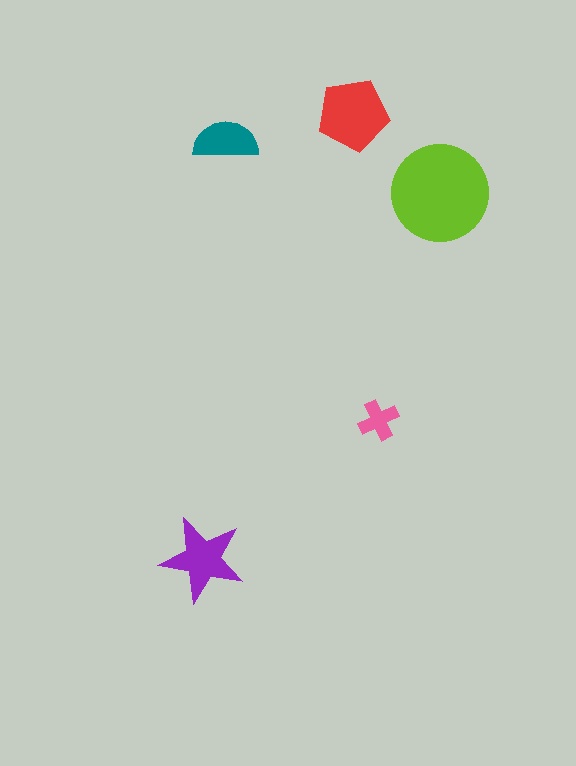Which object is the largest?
The lime circle.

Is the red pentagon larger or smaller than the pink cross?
Larger.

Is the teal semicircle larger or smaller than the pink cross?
Larger.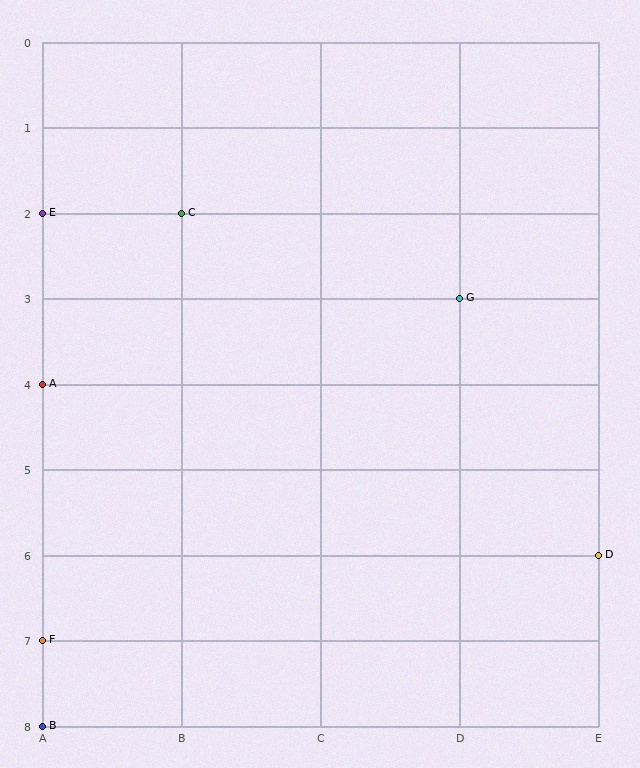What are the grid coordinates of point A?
Point A is at grid coordinates (A, 4).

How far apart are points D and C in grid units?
Points D and C are 3 columns and 4 rows apart (about 5.0 grid units diagonally).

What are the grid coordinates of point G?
Point G is at grid coordinates (D, 3).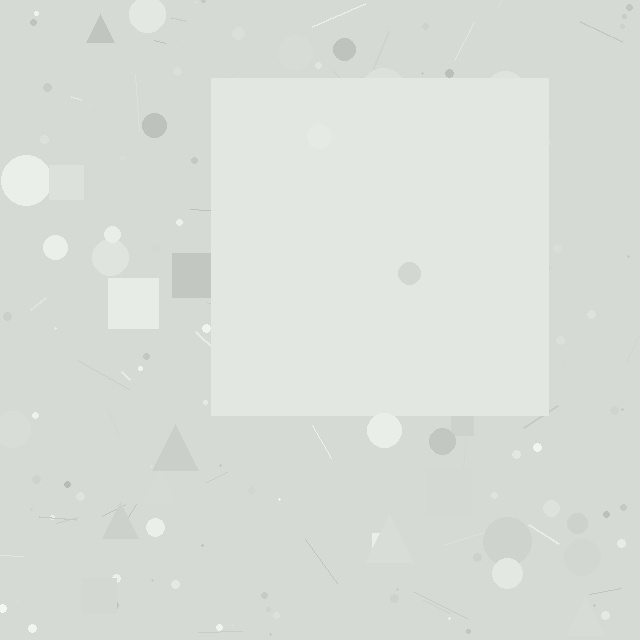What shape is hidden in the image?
A square is hidden in the image.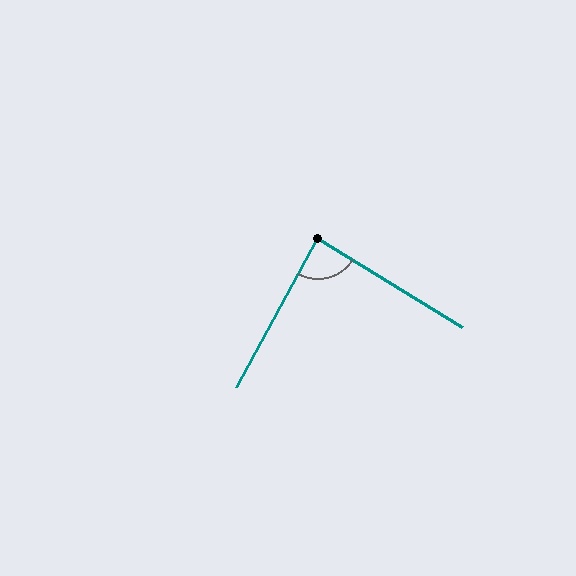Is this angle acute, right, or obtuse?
It is approximately a right angle.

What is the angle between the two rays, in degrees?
Approximately 87 degrees.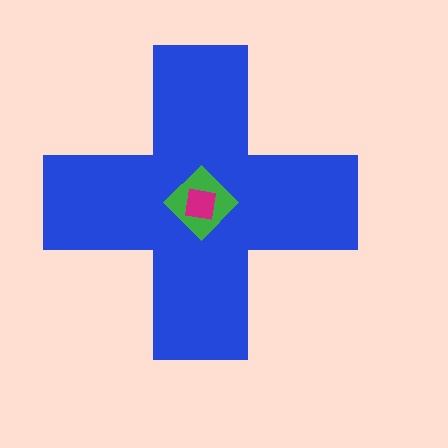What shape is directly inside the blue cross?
The green diamond.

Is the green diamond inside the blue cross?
Yes.